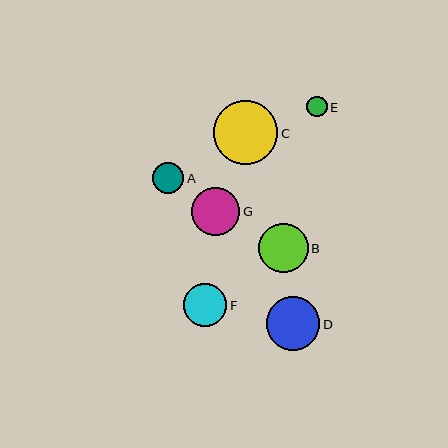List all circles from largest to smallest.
From largest to smallest: C, D, B, G, F, A, E.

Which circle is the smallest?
Circle E is the smallest with a size of approximately 20 pixels.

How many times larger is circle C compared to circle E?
Circle C is approximately 3.2 times the size of circle E.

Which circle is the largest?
Circle C is the largest with a size of approximately 64 pixels.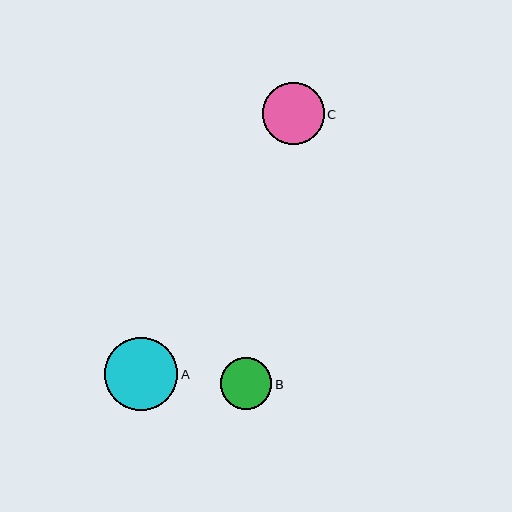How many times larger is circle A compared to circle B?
Circle A is approximately 1.4 times the size of circle B.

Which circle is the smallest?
Circle B is the smallest with a size of approximately 52 pixels.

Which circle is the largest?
Circle A is the largest with a size of approximately 73 pixels.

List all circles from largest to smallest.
From largest to smallest: A, C, B.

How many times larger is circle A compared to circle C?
Circle A is approximately 1.2 times the size of circle C.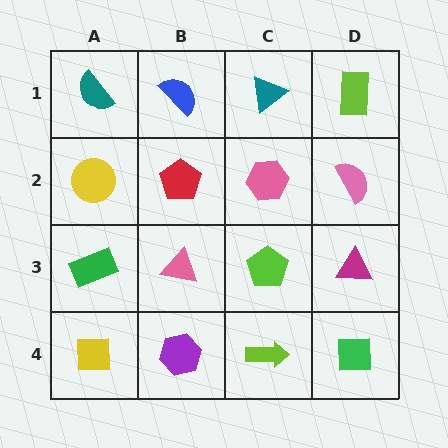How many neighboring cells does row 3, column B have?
4.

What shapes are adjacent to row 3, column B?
A red pentagon (row 2, column B), a purple hexagon (row 4, column B), a green rectangle (row 3, column A), a lime pentagon (row 3, column C).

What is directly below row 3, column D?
A green square.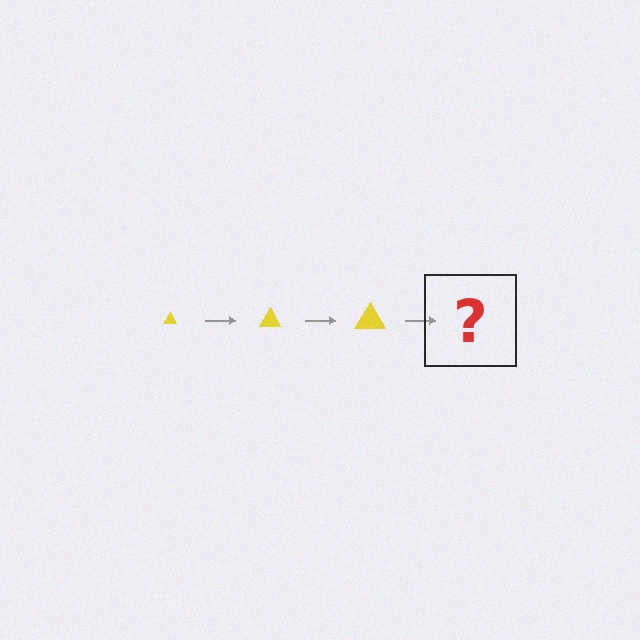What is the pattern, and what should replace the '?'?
The pattern is that the triangle gets progressively larger each step. The '?' should be a yellow triangle, larger than the previous one.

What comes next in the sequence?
The next element should be a yellow triangle, larger than the previous one.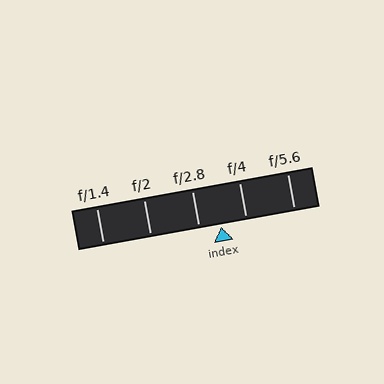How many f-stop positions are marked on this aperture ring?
There are 5 f-stop positions marked.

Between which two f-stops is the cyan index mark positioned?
The index mark is between f/2.8 and f/4.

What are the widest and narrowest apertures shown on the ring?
The widest aperture shown is f/1.4 and the narrowest is f/5.6.